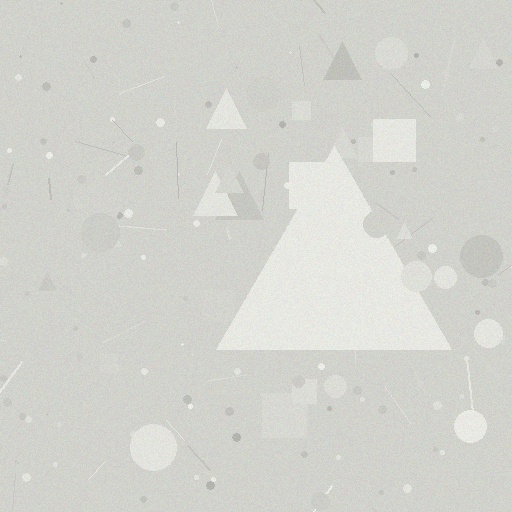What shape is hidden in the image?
A triangle is hidden in the image.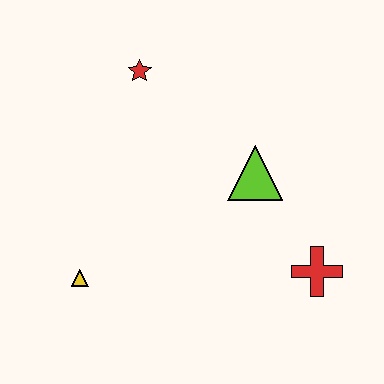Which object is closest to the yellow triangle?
The lime triangle is closest to the yellow triangle.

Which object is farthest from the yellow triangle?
The red cross is farthest from the yellow triangle.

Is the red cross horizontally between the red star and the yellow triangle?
No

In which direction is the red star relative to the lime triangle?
The red star is to the left of the lime triangle.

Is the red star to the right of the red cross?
No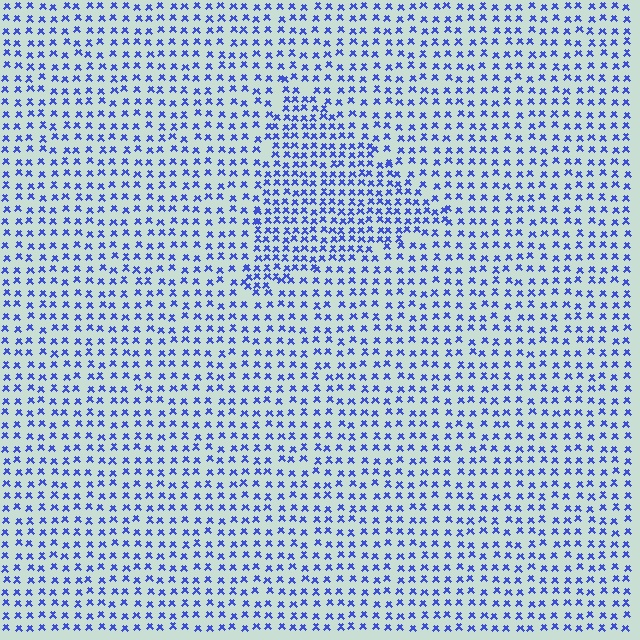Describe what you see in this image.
The image contains small blue elements arranged at two different densities. A triangle-shaped region is visible where the elements are more densely packed than the surrounding area.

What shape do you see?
I see a triangle.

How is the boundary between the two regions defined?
The boundary is defined by a change in element density (approximately 1.6x ratio). All elements are the same color, size, and shape.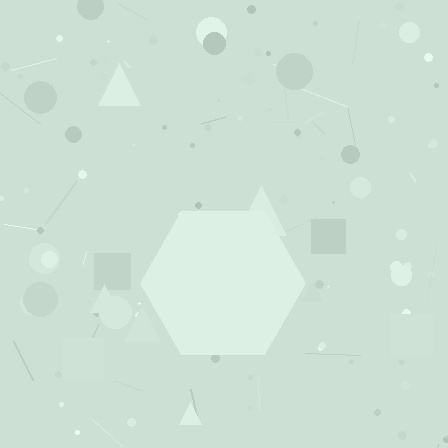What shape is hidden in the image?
A hexagon is hidden in the image.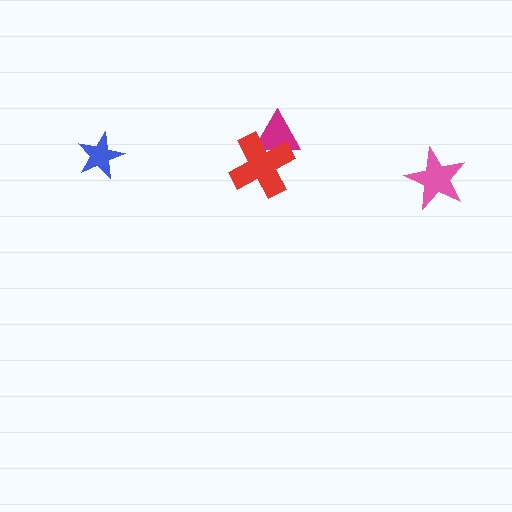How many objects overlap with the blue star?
0 objects overlap with the blue star.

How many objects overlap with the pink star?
0 objects overlap with the pink star.